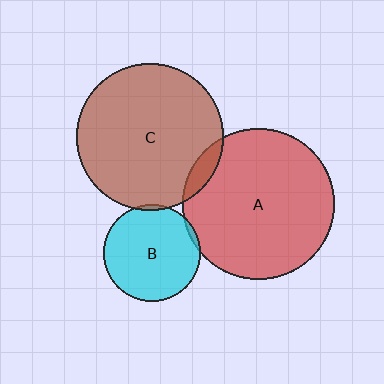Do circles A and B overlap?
Yes.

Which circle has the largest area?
Circle A (red).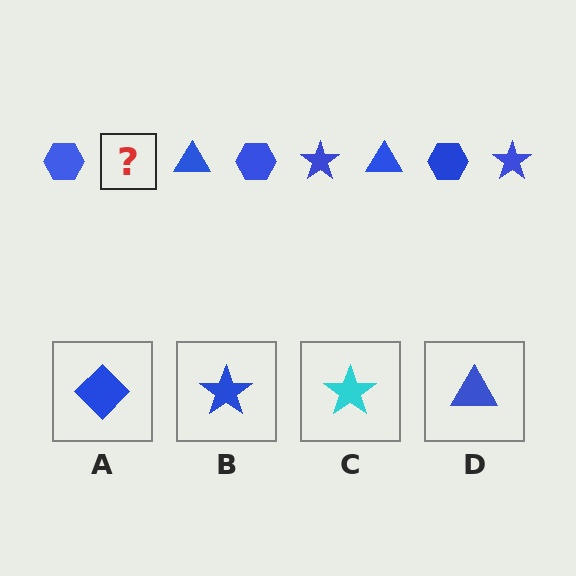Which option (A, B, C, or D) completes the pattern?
B.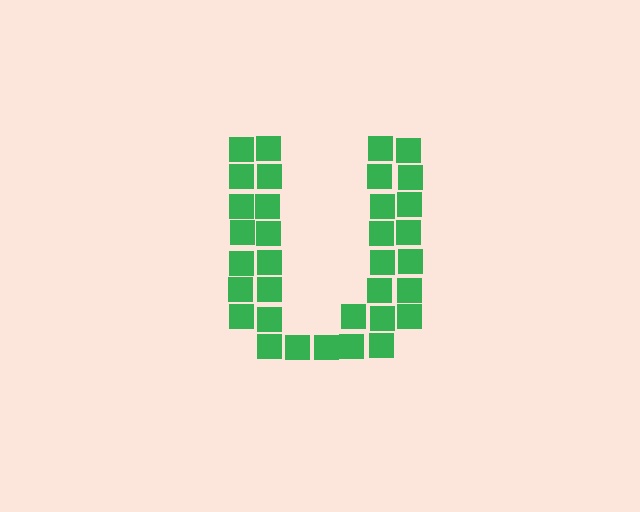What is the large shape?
The large shape is the letter U.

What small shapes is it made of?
It is made of small squares.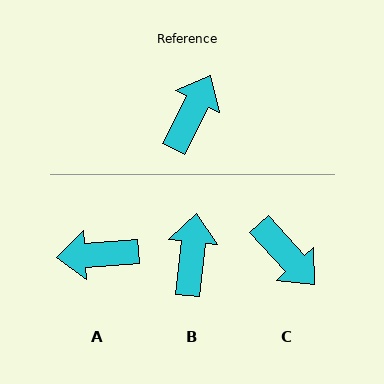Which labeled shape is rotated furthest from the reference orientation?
A, about 121 degrees away.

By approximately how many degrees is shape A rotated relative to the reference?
Approximately 121 degrees counter-clockwise.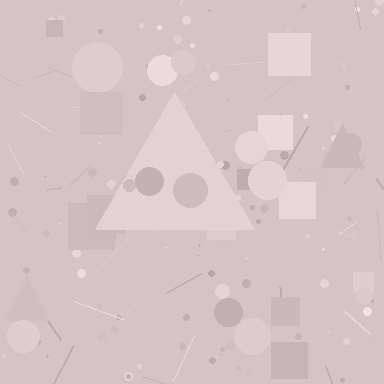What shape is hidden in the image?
A triangle is hidden in the image.